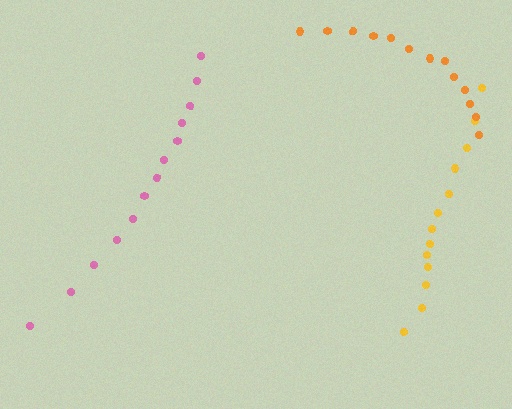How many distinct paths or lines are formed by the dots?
There are 3 distinct paths.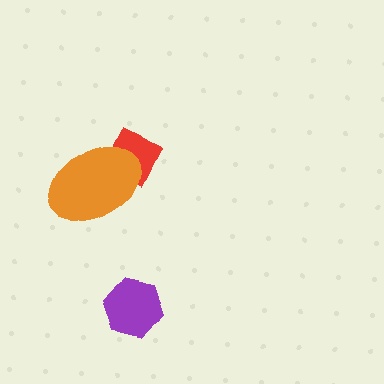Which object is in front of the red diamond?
The orange ellipse is in front of the red diamond.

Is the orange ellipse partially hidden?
No, no other shape covers it.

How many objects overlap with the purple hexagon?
0 objects overlap with the purple hexagon.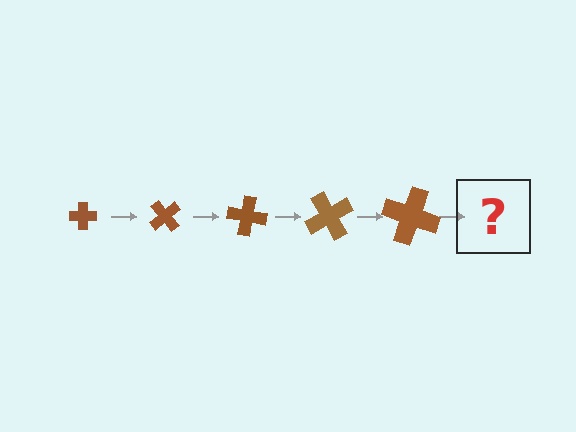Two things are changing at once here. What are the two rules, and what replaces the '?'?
The two rules are that the cross grows larger each step and it rotates 50 degrees each step. The '?' should be a cross, larger than the previous one and rotated 250 degrees from the start.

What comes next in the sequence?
The next element should be a cross, larger than the previous one and rotated 250 degrees from the start.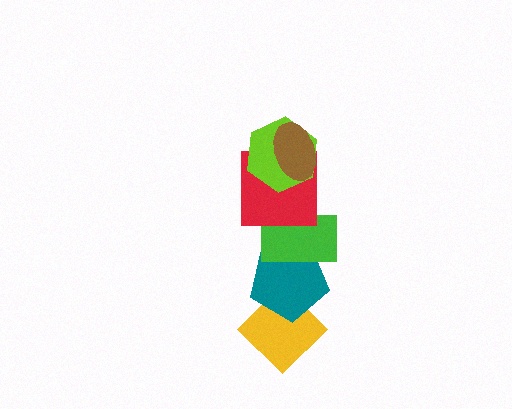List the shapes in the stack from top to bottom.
From top to bottom: the brown ellipse, the lime hexagon, the red square, the green rectangle, the teal pentagon, the yellow diamond.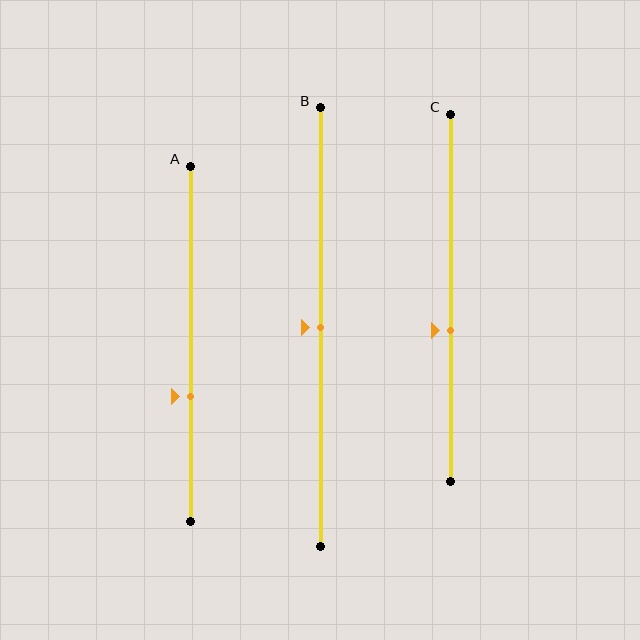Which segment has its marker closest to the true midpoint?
Segment B has its marker closest to the true midpoint.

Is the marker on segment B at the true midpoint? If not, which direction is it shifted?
Yes, the marker on segment B is at the true midpoint.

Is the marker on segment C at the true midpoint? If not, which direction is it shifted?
No, the marker on segment C is shifted downward by about 9% of the segment length.